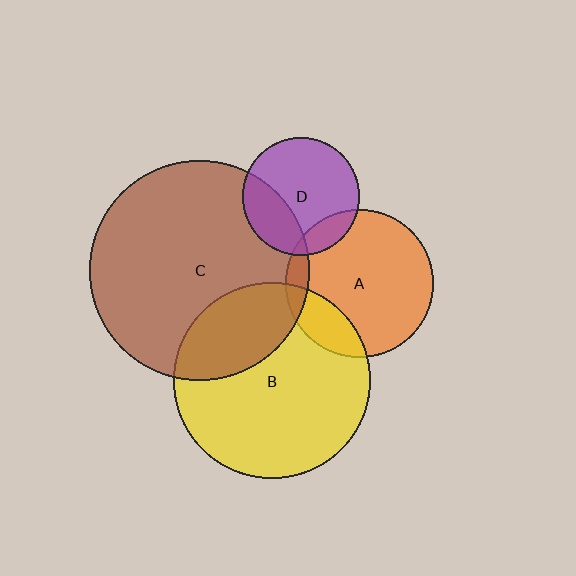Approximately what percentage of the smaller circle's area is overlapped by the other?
Approximately 10%.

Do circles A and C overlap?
Yes.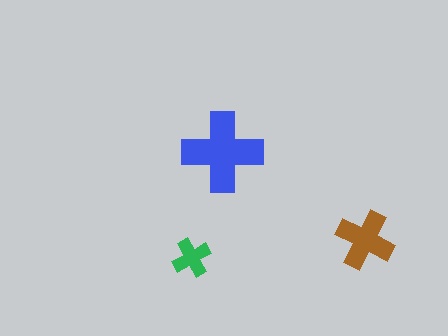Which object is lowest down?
The green cross is bottommost.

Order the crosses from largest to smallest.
the blue one, the brown one, the green one.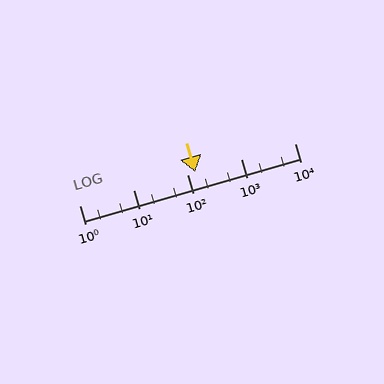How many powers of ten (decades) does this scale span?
The scale spans 4 decades, from 1 to 10000.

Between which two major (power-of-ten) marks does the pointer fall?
The pointer is between 100 and 1000.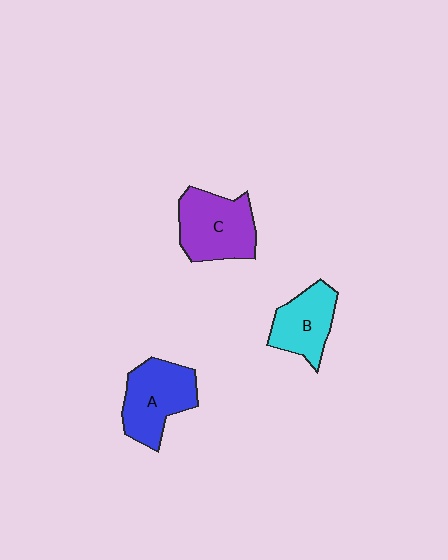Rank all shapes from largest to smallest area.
From largest to smallest: C (purple), A (blue), B (cyan).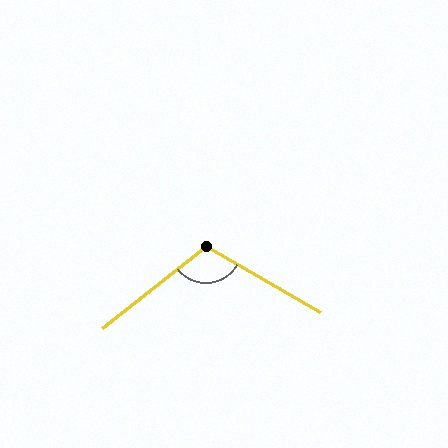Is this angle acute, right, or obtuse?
It is obtuse.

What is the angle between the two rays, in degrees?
Approximately 112 degrees.